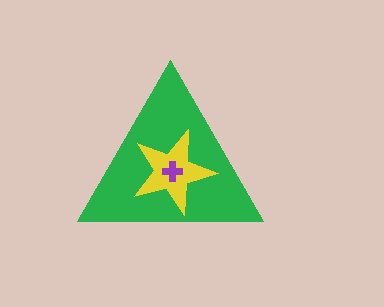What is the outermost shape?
The green triangle.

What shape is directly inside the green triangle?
The yellow star.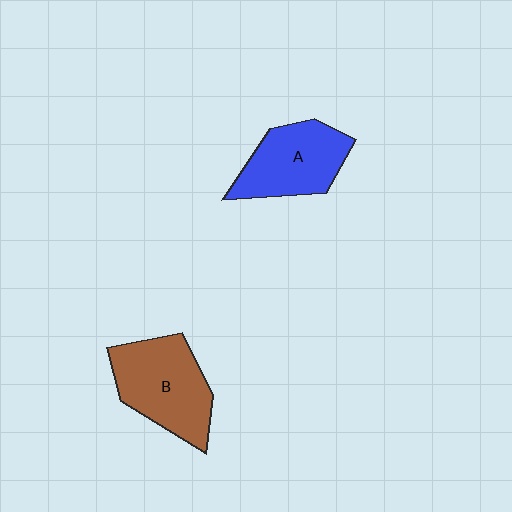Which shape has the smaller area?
Shape A (blue).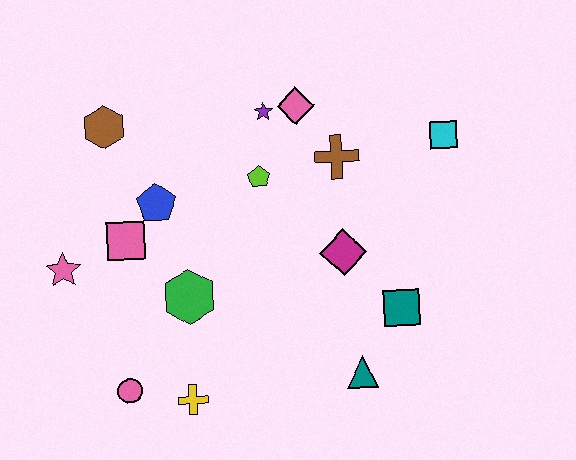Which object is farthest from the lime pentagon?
The pink circle is farthest from the lime pentagon.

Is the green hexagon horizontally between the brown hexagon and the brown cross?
Yes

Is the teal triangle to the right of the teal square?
No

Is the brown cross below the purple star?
Yes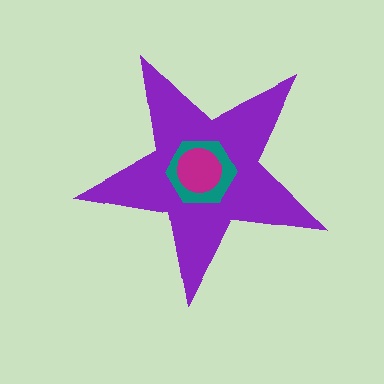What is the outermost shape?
The purple star.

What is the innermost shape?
The magenta circle.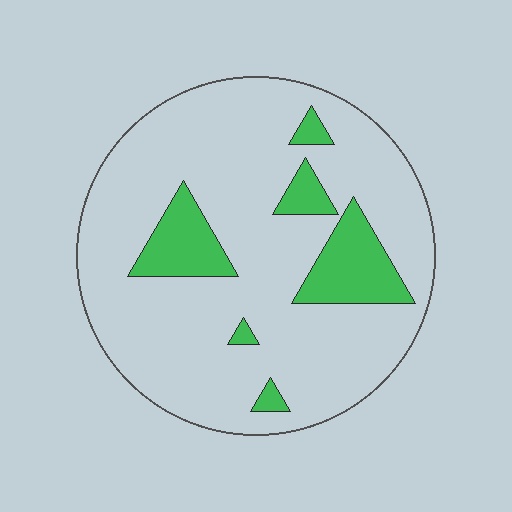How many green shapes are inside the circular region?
6.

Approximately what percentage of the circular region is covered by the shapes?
Approximately 15%.